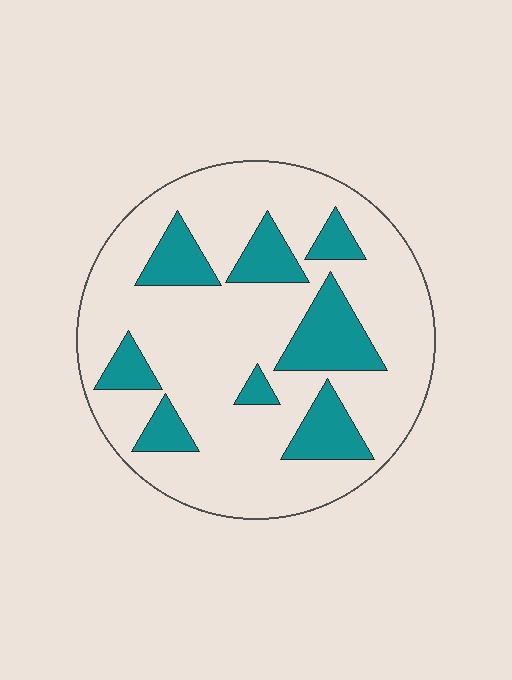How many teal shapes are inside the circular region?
8.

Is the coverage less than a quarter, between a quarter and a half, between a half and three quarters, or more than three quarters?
Less than a quarter.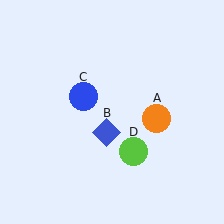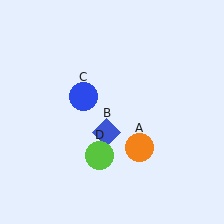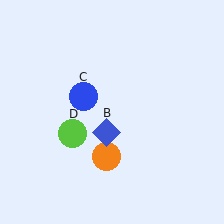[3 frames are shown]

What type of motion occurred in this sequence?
The orange circle (object A), lime circle (object D) rotated clockwise around the center of the scene.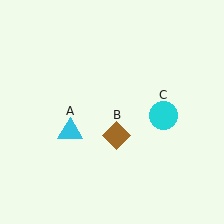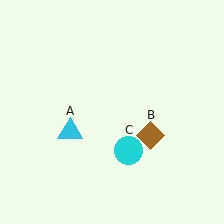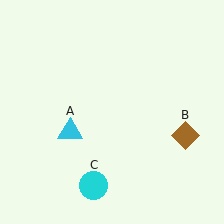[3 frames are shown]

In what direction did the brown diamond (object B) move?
The brown diamond (object B) moved right.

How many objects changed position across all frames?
2 objects changed position: brown diamond (object B), cyan circle (object C).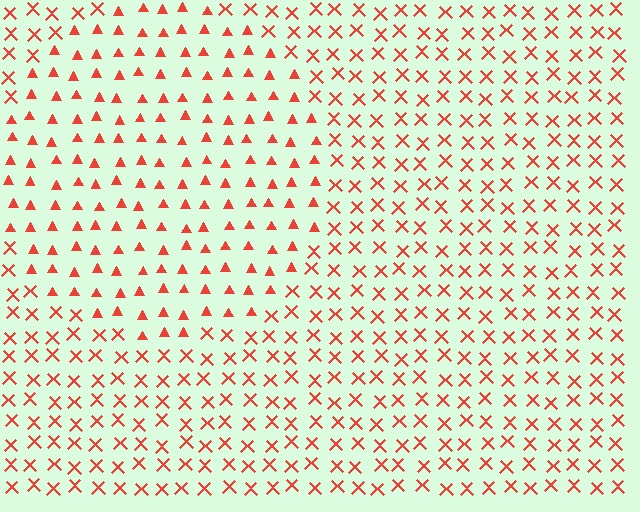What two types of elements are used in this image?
The image uses triangles inside the circle region and X marks outside it.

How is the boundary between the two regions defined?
The boundary is defined by a change in element shape: triangles inside vs. X marks outside. All elements share the same color and spacing.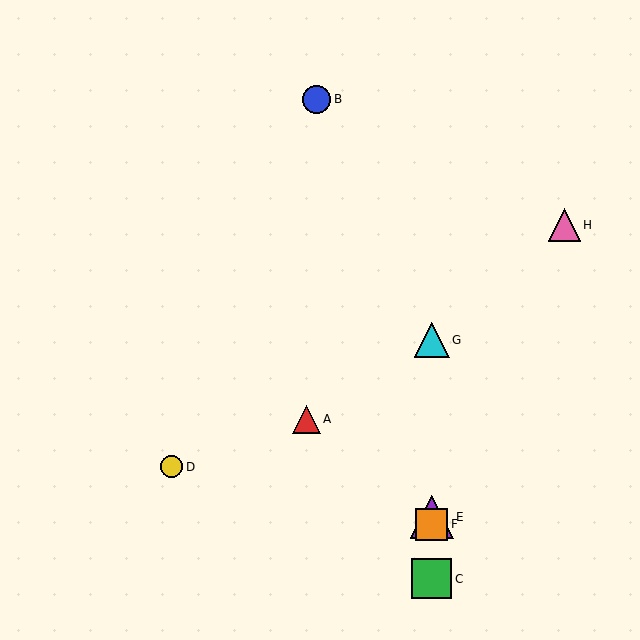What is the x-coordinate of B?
Object B is at x≈317.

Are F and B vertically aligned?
No, F is at x≈432 and B is at x≈317.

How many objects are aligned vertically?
4 objects (C, E, F, G) are aligned vertically.